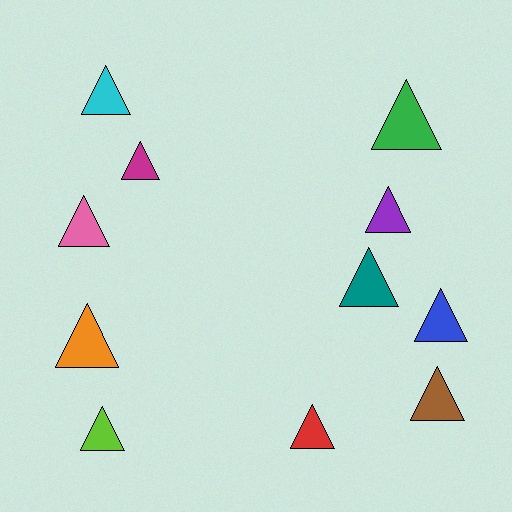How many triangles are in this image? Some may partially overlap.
There are 11 triangles.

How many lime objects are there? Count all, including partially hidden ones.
There is 1 lime object.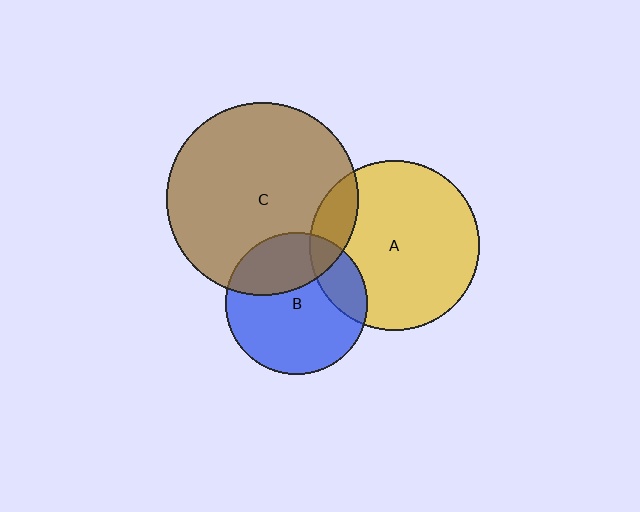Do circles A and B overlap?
Yes.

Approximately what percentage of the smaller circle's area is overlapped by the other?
Approximately 20%.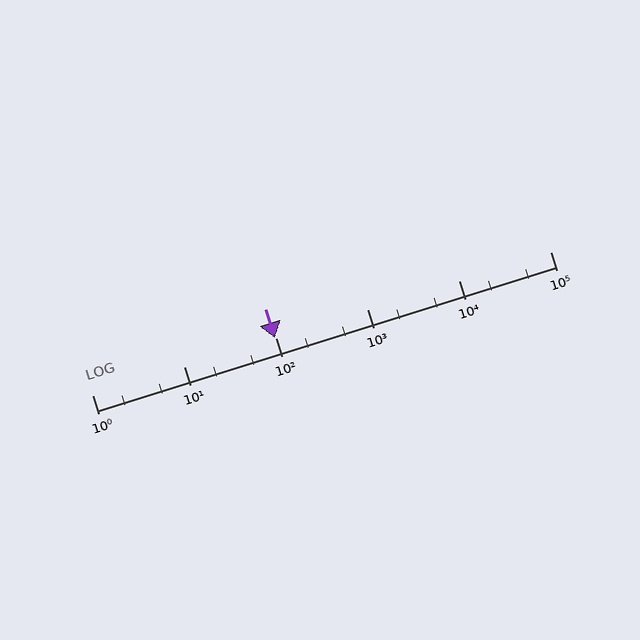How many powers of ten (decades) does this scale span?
The scale spans 5 decades, from 1 to 100000.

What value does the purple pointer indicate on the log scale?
The pointer indicates approximately 99.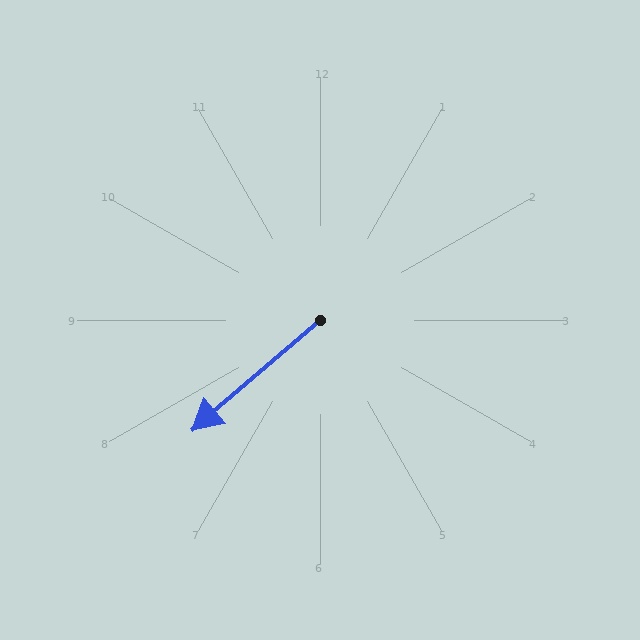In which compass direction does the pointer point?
Southwest.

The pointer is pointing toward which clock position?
Roughly 8 o'clock.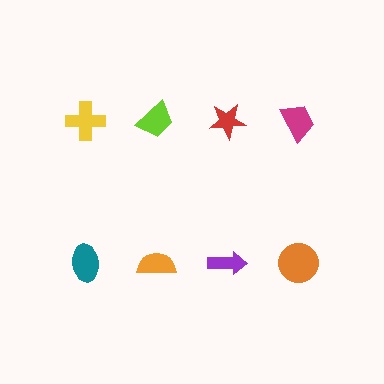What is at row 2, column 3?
A purple arrow.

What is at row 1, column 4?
A magenta trapezoid.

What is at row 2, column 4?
An orange circle.